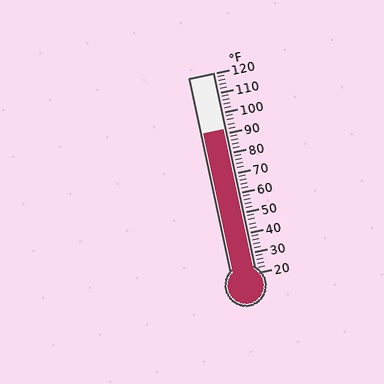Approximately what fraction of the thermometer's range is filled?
The thermometer is filled to approximately 70% of its range.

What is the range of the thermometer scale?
The thermometer scale ranges from 20°F to 120°F.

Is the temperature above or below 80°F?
The temperature is above 80°F.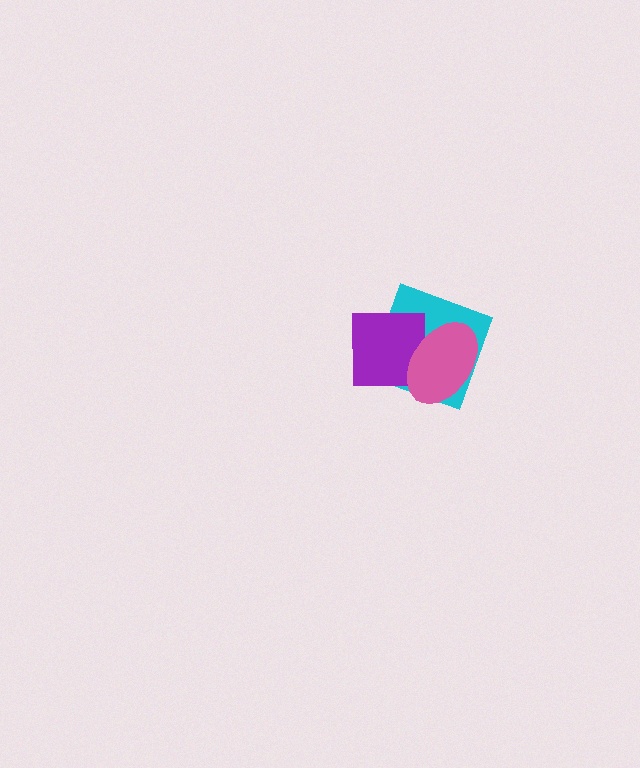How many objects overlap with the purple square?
2 objects overlap with the purple square.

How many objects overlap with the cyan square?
2 objects overlap with the cyan square.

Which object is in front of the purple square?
The pink ellipse is in front of the purple square.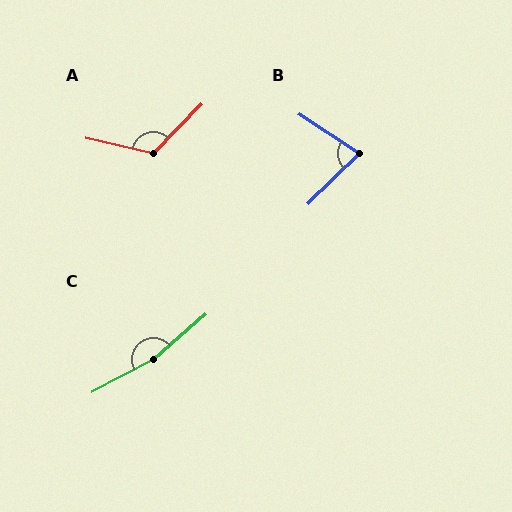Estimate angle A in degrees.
Approximately 121 degrees.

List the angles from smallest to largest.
B (78°), A (121°), C (167°).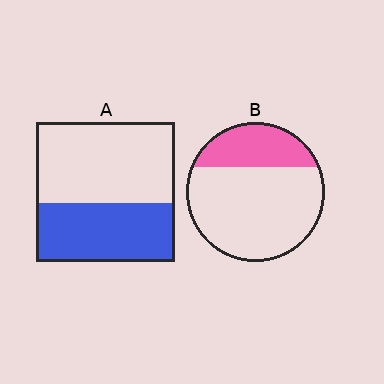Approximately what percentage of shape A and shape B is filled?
A is approximately 40% and B is approximately 30%.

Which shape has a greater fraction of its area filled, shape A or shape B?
Shape A.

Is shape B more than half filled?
No.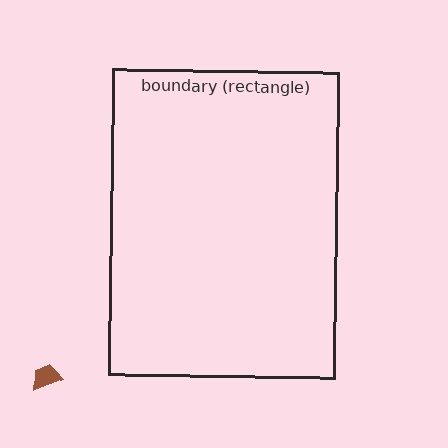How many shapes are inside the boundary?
0 inside, 1 outside.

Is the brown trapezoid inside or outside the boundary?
Outside.